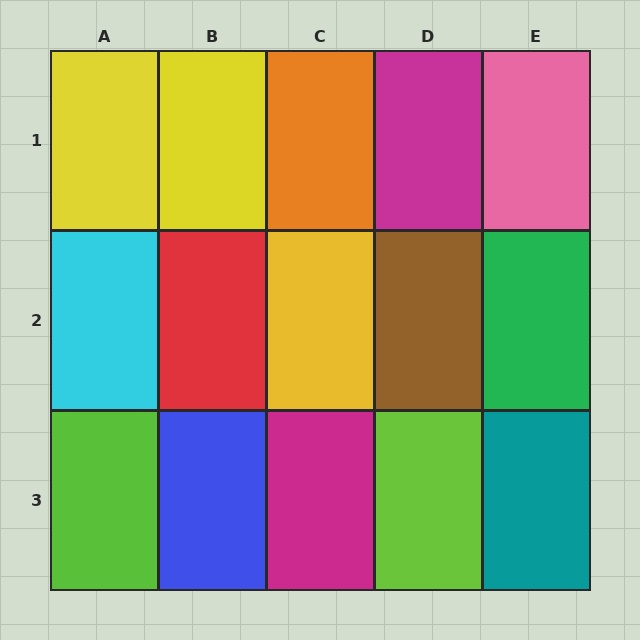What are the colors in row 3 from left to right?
Lime, blue, magenta, lime, teal.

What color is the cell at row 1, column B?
Yellow.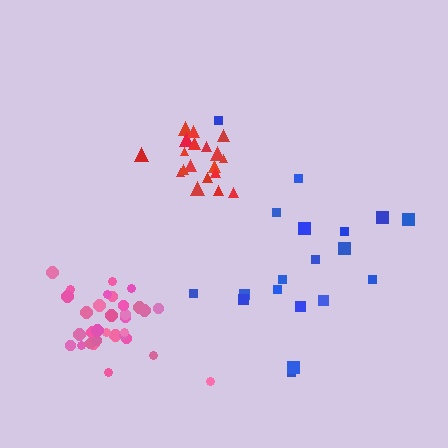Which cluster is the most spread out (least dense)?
Blue.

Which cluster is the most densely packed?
Pink.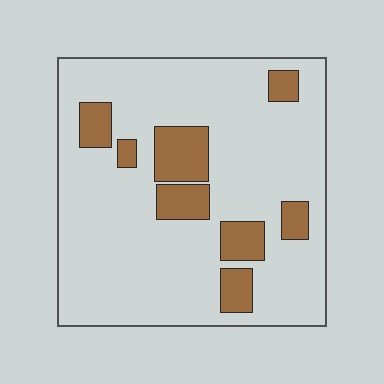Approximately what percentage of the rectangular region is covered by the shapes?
Approximately 15%.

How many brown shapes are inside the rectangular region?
8.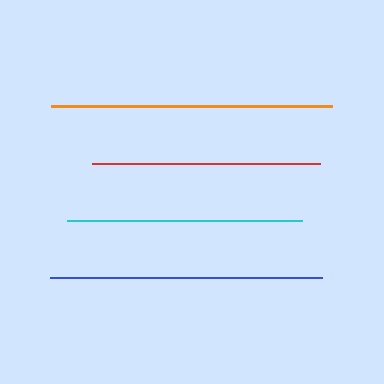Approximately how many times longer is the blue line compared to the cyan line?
The blue line is approximately 1.2 times the length of the cyan line.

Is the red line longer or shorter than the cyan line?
The cyan line is longer than the red line.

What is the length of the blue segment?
The blue segment is approximately 272 pixels long.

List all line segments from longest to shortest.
From longest to shortest: orange, blue, cyan, red.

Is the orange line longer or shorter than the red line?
The orange line is longer than the red line.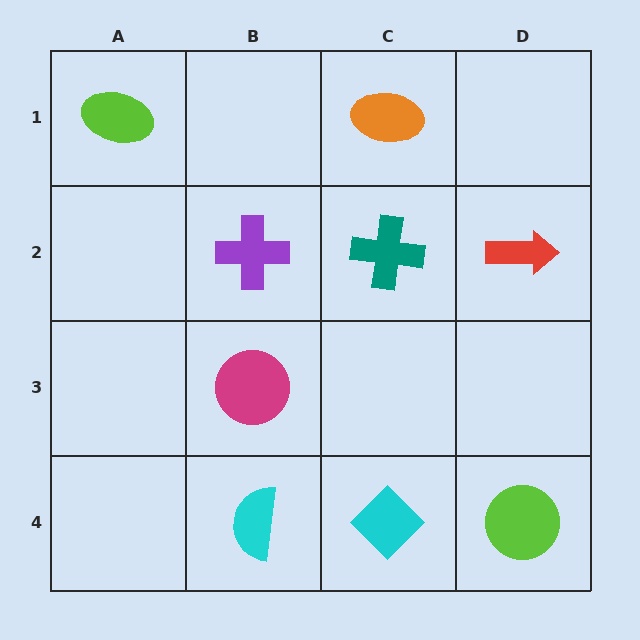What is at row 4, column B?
A cyan semicircle.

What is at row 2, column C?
A teal cross.